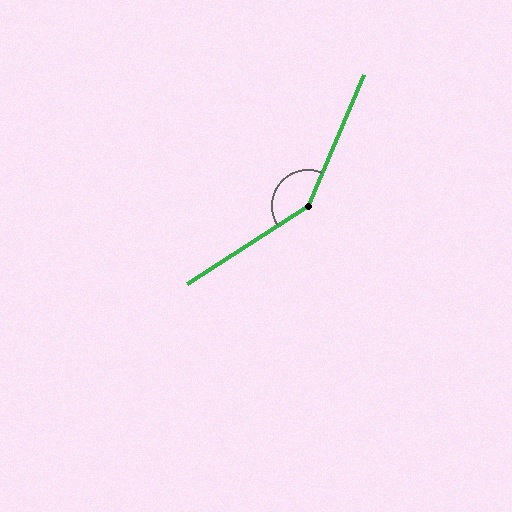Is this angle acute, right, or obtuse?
It is obtuse.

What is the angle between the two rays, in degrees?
Approximately 146 degrees.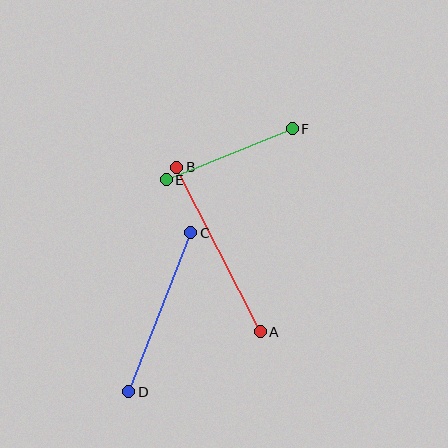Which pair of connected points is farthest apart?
Points A and B are farthest apart.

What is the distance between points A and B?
The distance is approximately 185 pixels.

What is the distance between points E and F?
The distance is approximately 136 pixels.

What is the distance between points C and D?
The distance is approximately 171 pixels.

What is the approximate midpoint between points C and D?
The midpoint is at approximately (160, 312) pixels.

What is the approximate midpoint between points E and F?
The midpoint is at approximately (229, 154) pixels.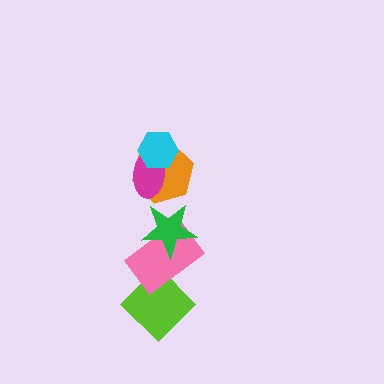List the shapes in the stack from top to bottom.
From top to bottom: the cyan hexagon, the magenta ellipse, the orange hexagon, the green star, the pink rectangle, the lime diamond.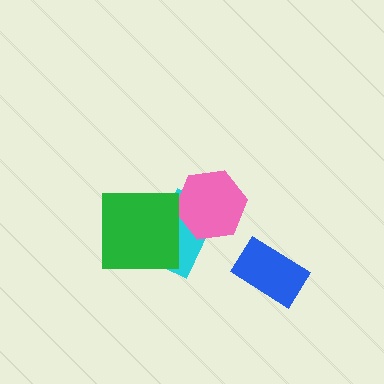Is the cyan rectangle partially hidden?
Yes, it is partially covered by another shape.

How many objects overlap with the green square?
1 object overlaps with the green square.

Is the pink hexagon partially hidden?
No, no other shape covers it.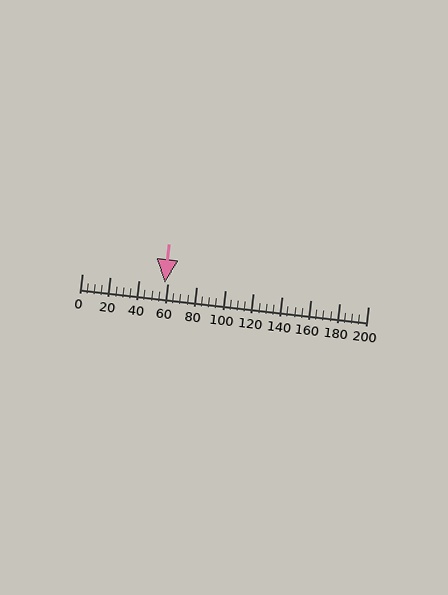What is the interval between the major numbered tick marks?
The major tick marks are spaced 20 units apart.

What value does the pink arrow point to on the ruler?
The pink arrow points to approximately 58.